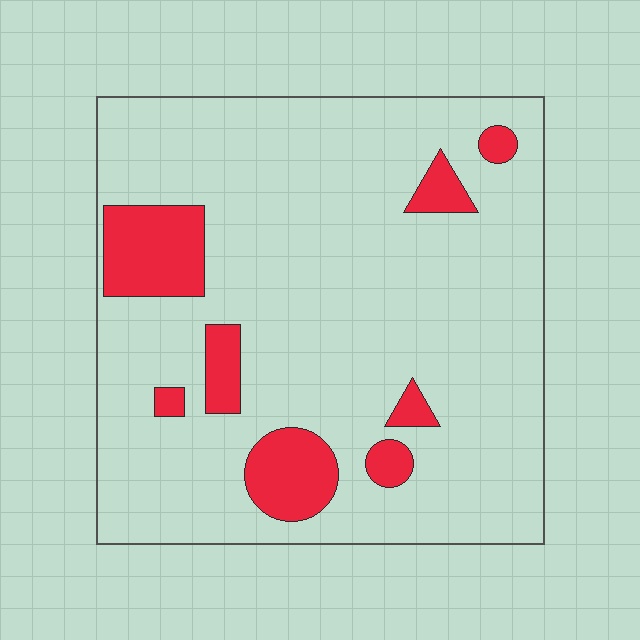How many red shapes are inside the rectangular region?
8.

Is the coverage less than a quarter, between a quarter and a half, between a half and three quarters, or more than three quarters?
Less than a quarter.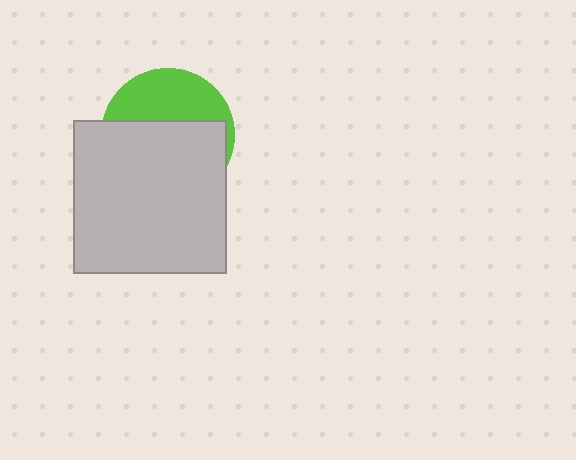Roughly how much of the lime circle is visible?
A small part of it is visible (roughly 37%).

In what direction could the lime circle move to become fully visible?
The lime circle could move up. That would shift it out from behind the light gray square entirely.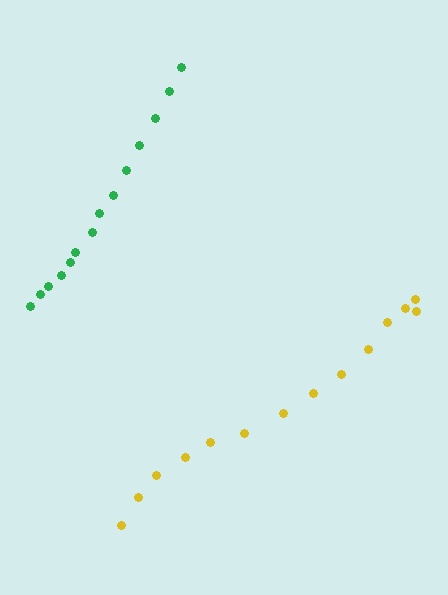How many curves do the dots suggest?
There are 2 distinct paths.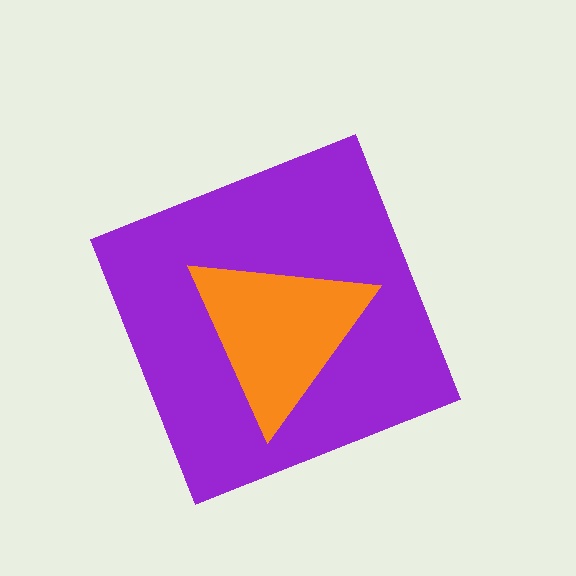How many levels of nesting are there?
2.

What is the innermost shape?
The orange triangle.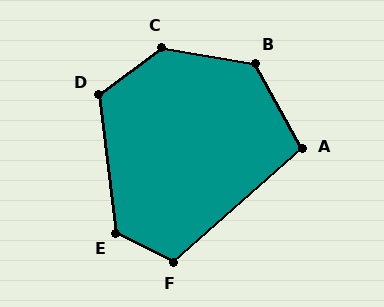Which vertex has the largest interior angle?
C, at approximately 133 degrees.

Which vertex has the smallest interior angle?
A, at approximately 103 degrees.